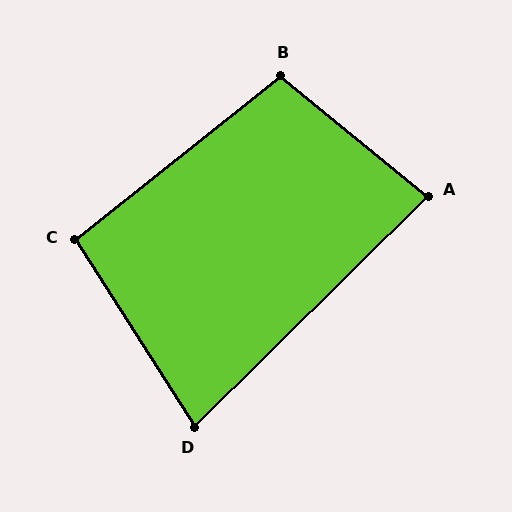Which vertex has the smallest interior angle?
D, at approximately 78 degrees.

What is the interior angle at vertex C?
Approximately 96 degrees (obtuse).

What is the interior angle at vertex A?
Approximately 84 degrees (acute).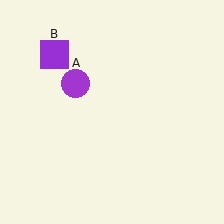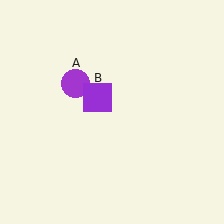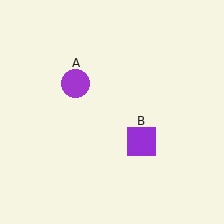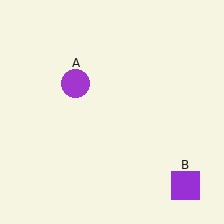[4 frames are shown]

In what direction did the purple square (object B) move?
The purple square (object B) moved down and to the right.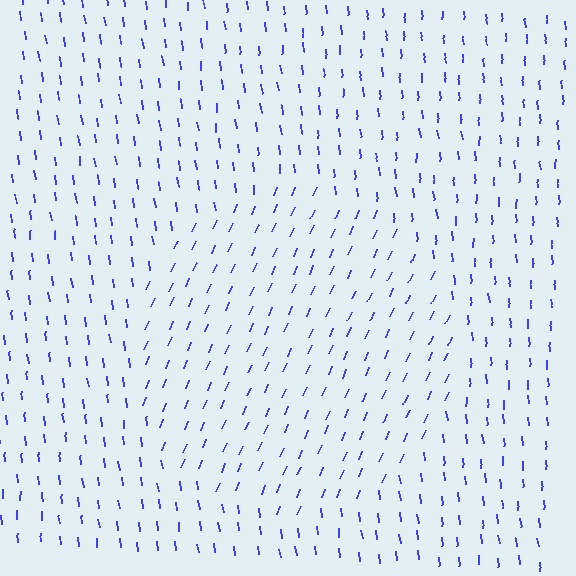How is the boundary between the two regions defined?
The boundary is defined purely by a change in line orientation (approximately 31 degrees difference). All lines are the same color and thickness.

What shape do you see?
I see a circle.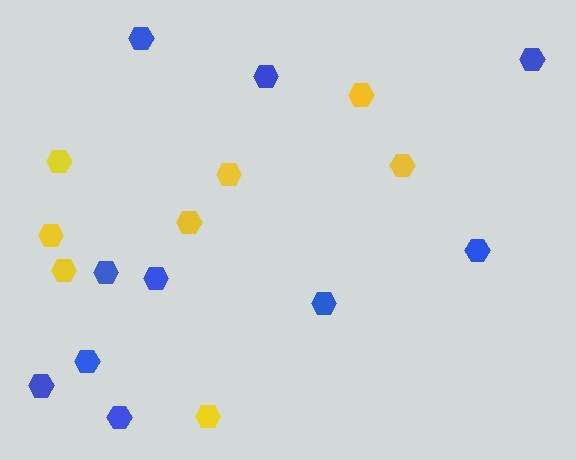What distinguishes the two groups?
There are 2 groups: one group of blue hexagons (10) and one group of yellow hexagons (8).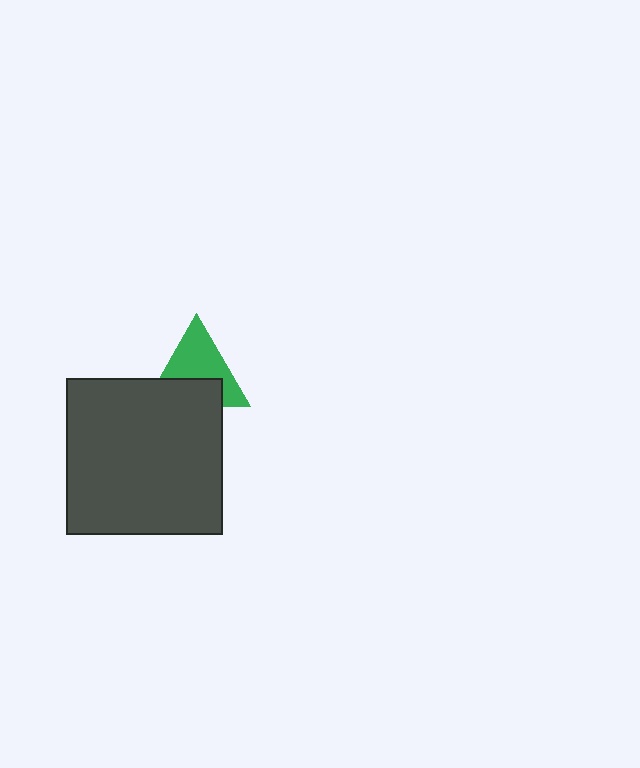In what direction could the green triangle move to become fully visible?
The green triangle could move up. That would shift it out from behind the dark gray square entirely.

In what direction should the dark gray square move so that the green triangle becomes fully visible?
The dark gray square should move down. That is the shortest direction to clear the overlap and leave the green triangle fully visible.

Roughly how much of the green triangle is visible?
About half of it is visible (roughly 58%).